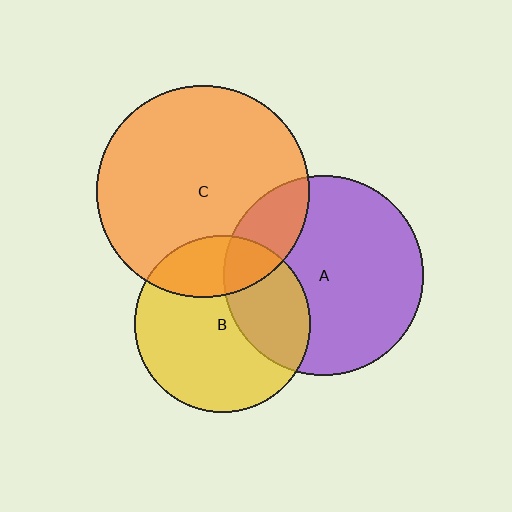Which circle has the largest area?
Circle C (orange).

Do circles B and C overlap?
Yes.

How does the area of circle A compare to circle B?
Approximately 1.3 times.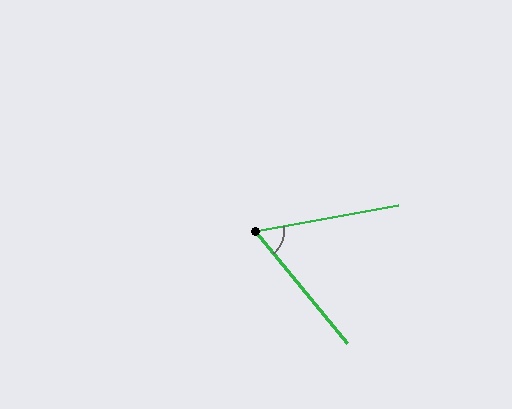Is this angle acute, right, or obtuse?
It is acute.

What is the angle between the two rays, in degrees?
Approximately 61 degrees.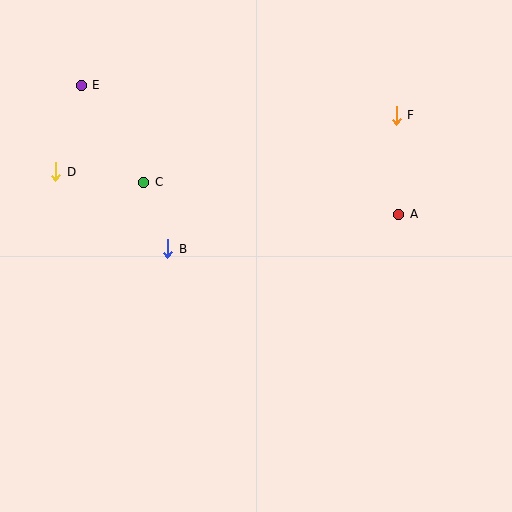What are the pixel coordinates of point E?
Point E is at (81, 85).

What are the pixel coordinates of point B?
Point B is at (168, 249).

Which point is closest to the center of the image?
Point B at (168, 249) is closest to the center.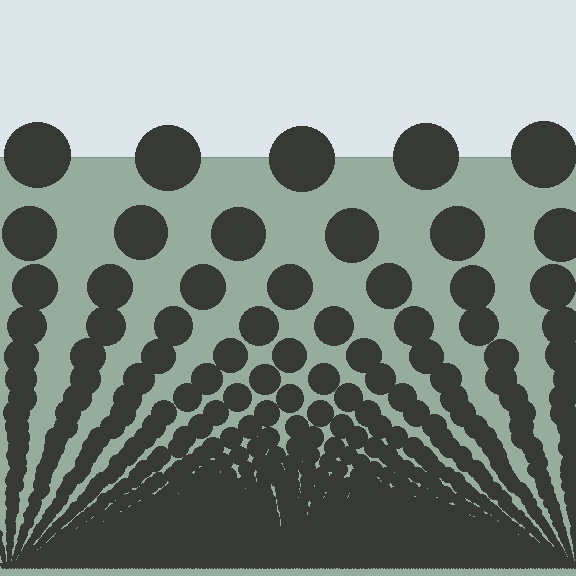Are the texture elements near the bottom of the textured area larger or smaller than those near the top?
Smaller. The gradient is inverted — elements near the bottom are smaller and denser.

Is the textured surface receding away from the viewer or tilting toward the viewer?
The surface appears to tilt toward the viewer. Texture elements get larger and sparser toward the top.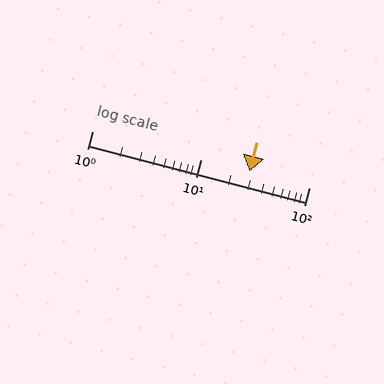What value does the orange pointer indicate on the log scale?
The pointer indicates approximately 28.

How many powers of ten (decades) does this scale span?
The scale spans 2 decades, from 1 to 100.